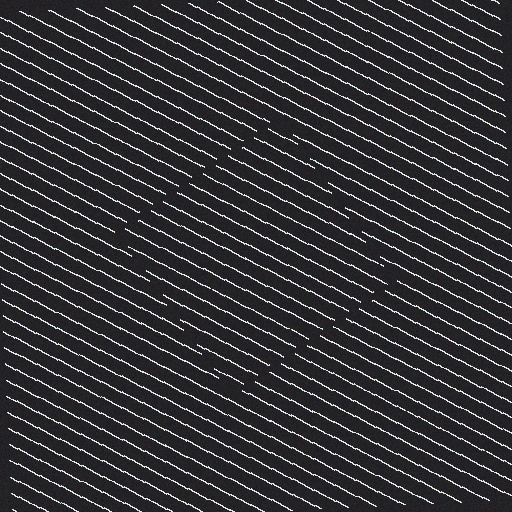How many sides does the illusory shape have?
4 sides — the line-ends trace a square.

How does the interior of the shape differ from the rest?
The interior of the shape contains the same grating, shifted by half a period — the contour is defined by the phase discontinuity where line-ends from the inner and outer gratings abut.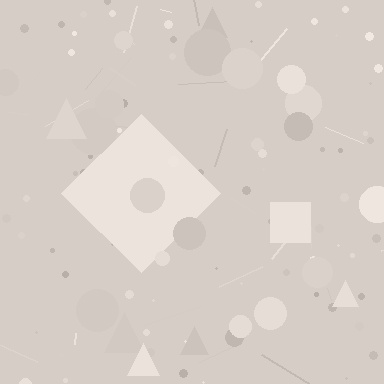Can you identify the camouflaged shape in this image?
The camouflaged shape is a diamond.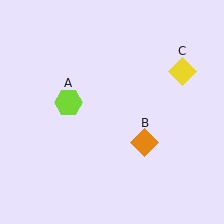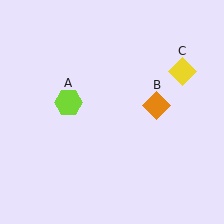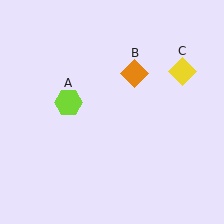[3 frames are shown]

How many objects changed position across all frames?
1 object changed position: orange diamond (object B).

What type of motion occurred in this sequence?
The orange diamond (object B) rotated counterclockwise around the center of the scene.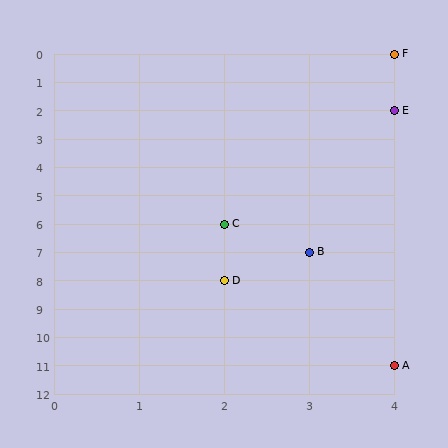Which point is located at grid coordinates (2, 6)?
Point C is at (2, 6).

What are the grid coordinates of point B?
Point B is at grid coordinates (3, 7).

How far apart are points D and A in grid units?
Points D and A are 2 columns and 3 rows apart (about 3.6 grid units diagonally).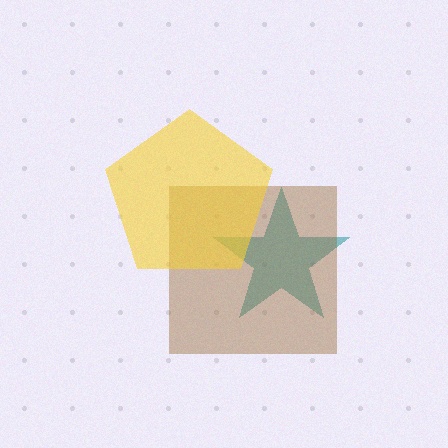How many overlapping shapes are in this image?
There are 3 overlapping shapes in the image.